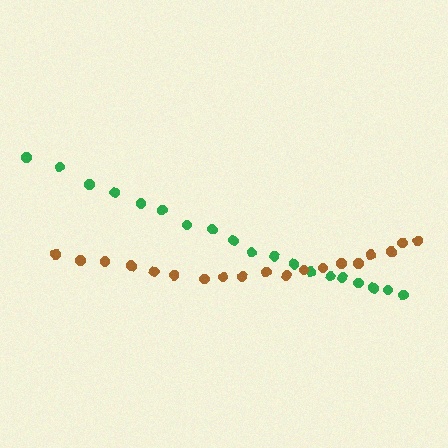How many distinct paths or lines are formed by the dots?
There are 2 distinct paths.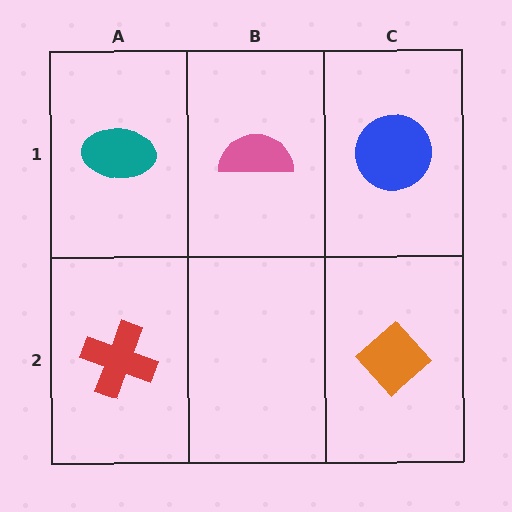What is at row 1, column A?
A teal ellipse.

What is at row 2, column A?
A red cross.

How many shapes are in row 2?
2 shapes.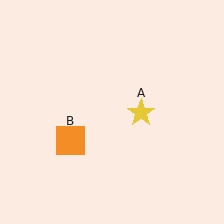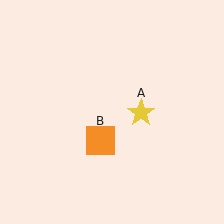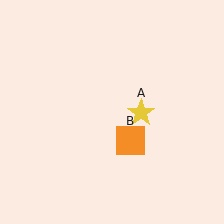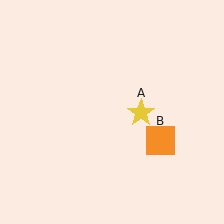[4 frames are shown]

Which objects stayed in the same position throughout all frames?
Yellow star (object A) remained stationary.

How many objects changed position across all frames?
1 object changed position: orange square (object B).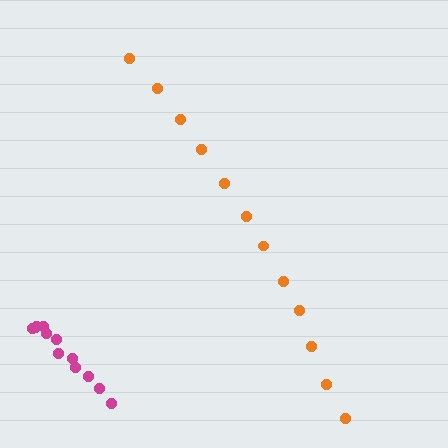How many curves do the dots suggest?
There are 2 distinct paths.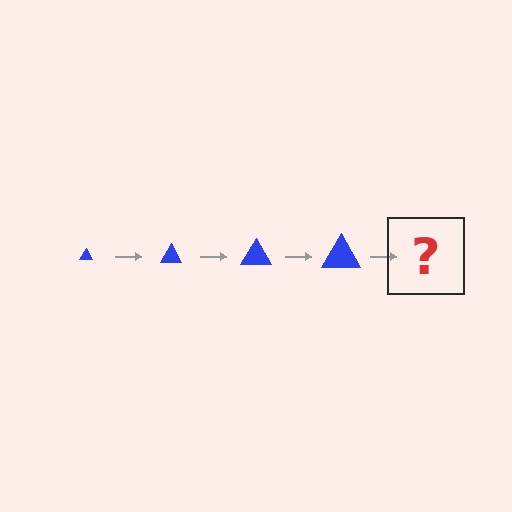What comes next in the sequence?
The next element should be a blue triangle, larger than the previous one.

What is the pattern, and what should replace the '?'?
The pattern is that the triangle gets progressively larger each step. The '?' should be a blue triangle, larger than the previous one.